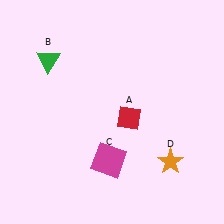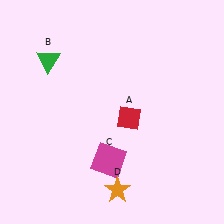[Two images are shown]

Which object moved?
The orange star (D) moved left.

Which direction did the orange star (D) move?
The orange star (D) moved left.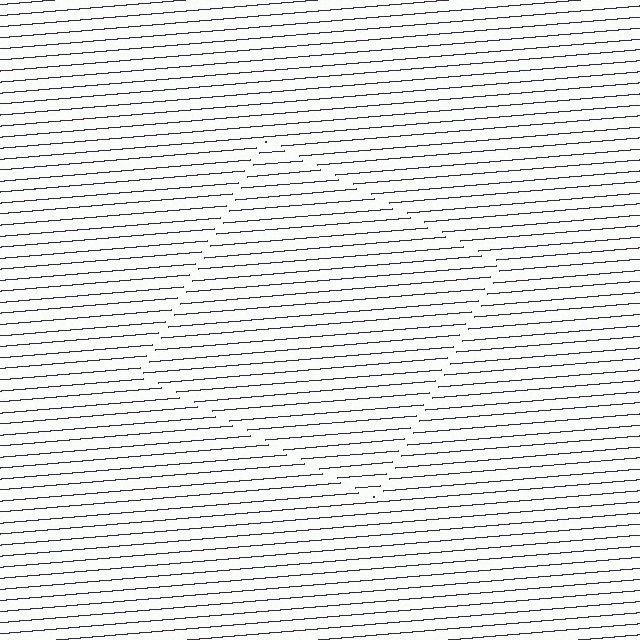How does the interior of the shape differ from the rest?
The interior of the shape contains the same grating, shifted by half a period — the contour is defined by the phase discontinuity where line-ends from the inner and outer gratings abut.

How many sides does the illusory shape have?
4 sides — the line-ends trace a square.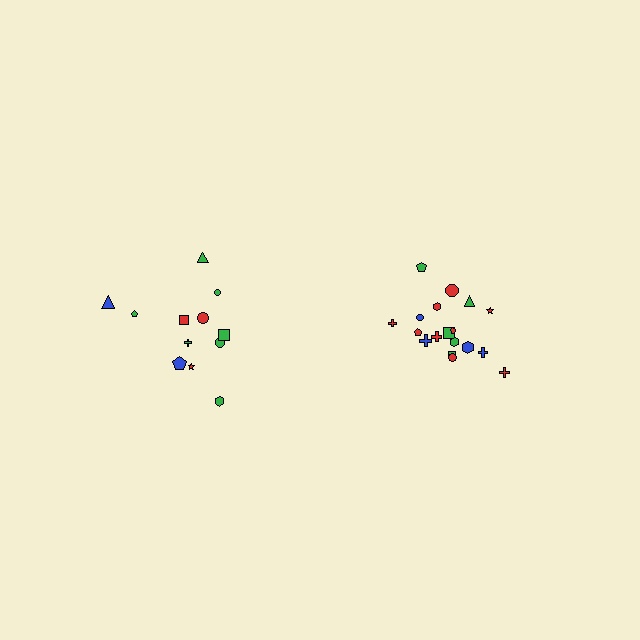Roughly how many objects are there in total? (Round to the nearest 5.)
Roughly 30 objects in total.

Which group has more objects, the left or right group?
The right group.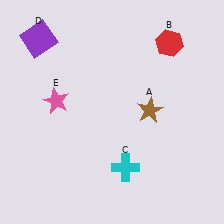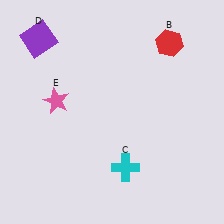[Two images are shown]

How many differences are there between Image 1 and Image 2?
There is 1 difference between the two images.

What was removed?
The brown star (A) was removed in Image 2.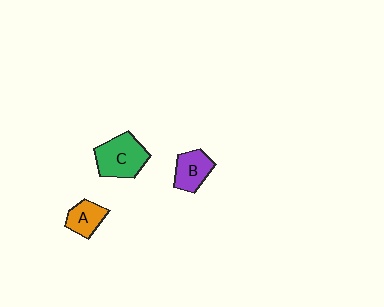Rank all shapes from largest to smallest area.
From largest to smallest: C (green), B (purple), A (orange).